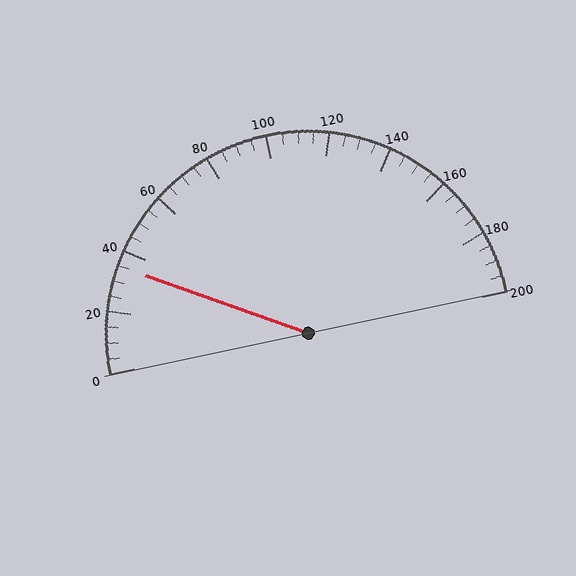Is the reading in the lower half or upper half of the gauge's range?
The reading is in the lower half of the range (0 to 200).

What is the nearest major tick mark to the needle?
The nearest major tick mark is 40.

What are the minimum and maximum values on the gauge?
The gauge ranges from 0 to 200.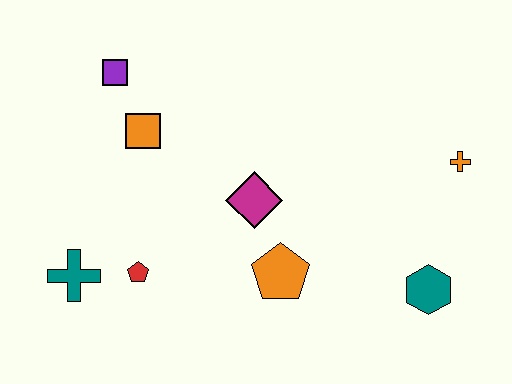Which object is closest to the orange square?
The purple square is closest to the orange square.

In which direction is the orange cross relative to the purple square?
The orange cross is to the right of the purple square.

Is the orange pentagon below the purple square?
Yes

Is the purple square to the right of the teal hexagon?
No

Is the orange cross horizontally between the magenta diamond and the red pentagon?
No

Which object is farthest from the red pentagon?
The orange cross is farthest from the red pentagon.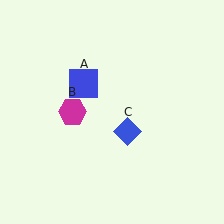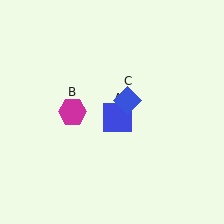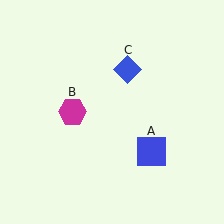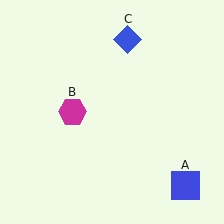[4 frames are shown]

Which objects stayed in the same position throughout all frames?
Magenta hexagon (object B) remained stationary.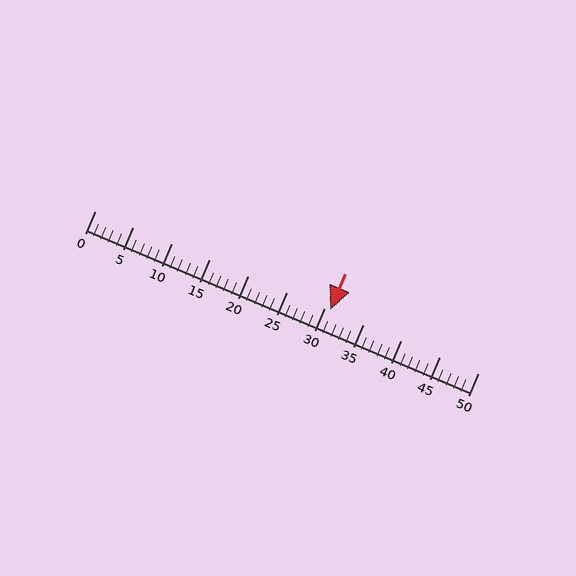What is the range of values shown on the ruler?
The ruler shows values from 0 to 50.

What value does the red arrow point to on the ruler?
The red arrow points to approximately 31.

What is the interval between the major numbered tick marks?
The major tick marks are spaced 5 units apart.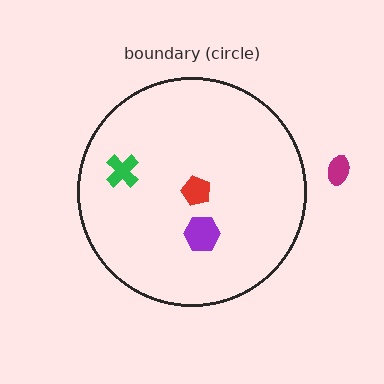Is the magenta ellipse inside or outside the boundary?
Outside.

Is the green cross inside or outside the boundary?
Inside.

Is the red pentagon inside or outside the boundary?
Inside.